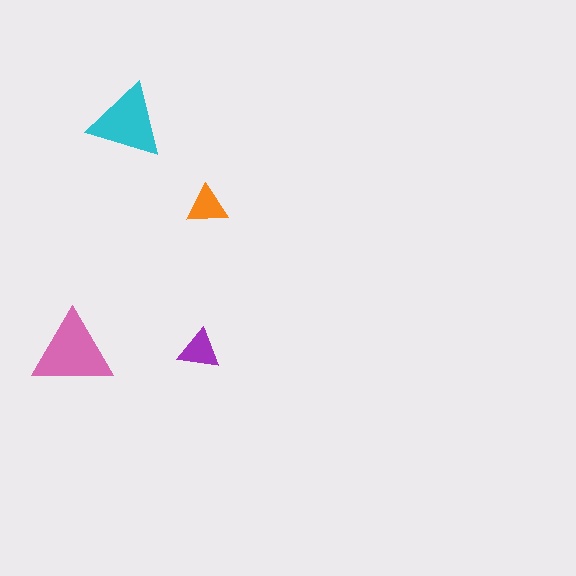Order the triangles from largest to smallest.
the pink one, the cyan one, the purple one, the orange one.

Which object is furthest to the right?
The orange triangle is rightmost.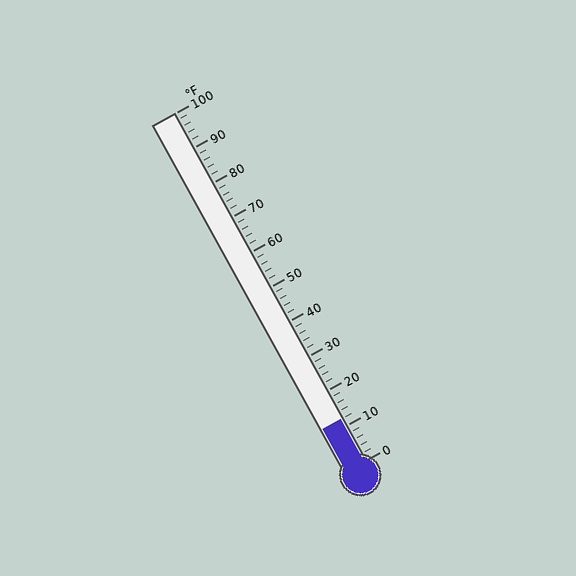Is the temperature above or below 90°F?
The temperature is below 90°F.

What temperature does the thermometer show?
The thermometer shows approximately 12°F.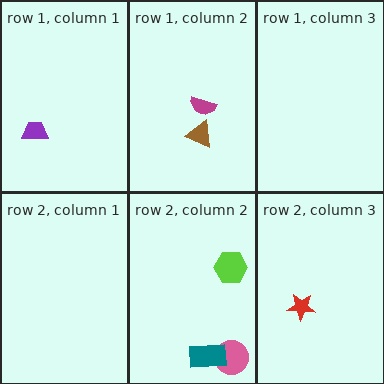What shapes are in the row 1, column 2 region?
The brown triangle, the magenta semicircle.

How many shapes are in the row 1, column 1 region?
1.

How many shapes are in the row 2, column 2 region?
3.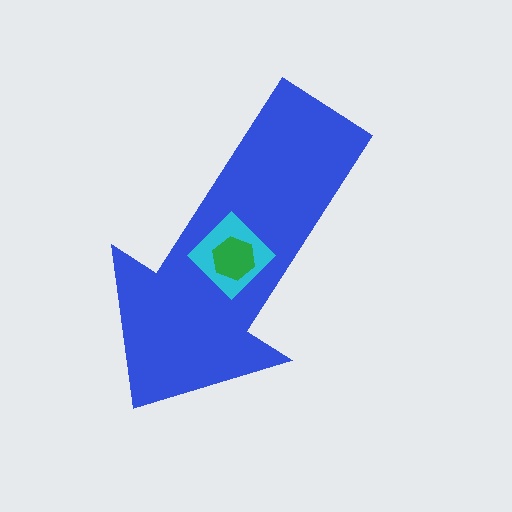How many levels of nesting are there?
3.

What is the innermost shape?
The green hexagon.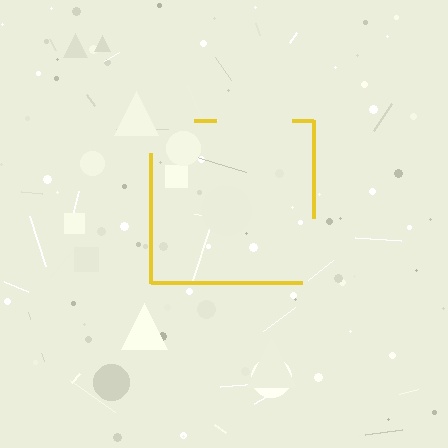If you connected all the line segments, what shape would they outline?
They would outline a square.